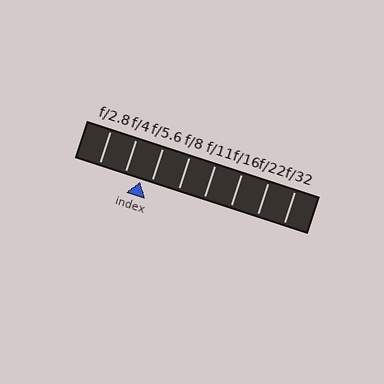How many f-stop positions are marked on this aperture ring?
There are 8 f-stop positions marked.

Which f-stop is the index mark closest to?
The index mark is closest to f/5.6.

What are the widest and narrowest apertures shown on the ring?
The widest aperture shown is f/2.8 and the narrowest is f/32.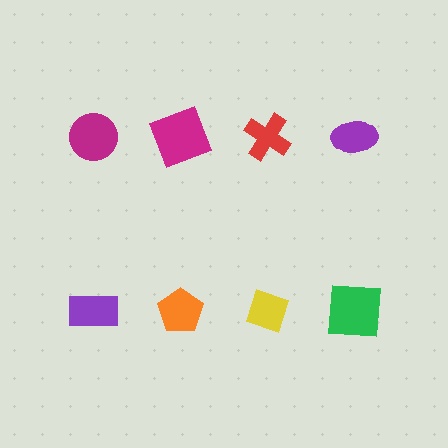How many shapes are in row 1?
4 shapes.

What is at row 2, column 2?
An orange pentagon.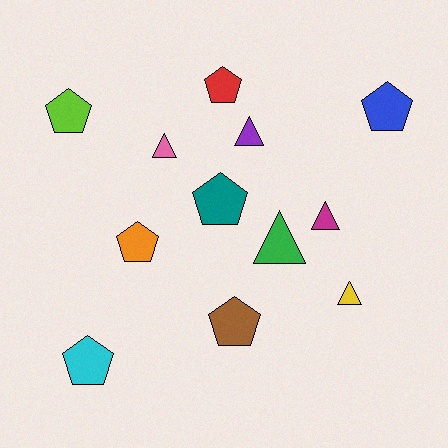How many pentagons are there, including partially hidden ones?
There are 7 pentagons.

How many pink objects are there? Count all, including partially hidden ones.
There is 1 pink object.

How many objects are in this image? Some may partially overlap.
There are 12 objects.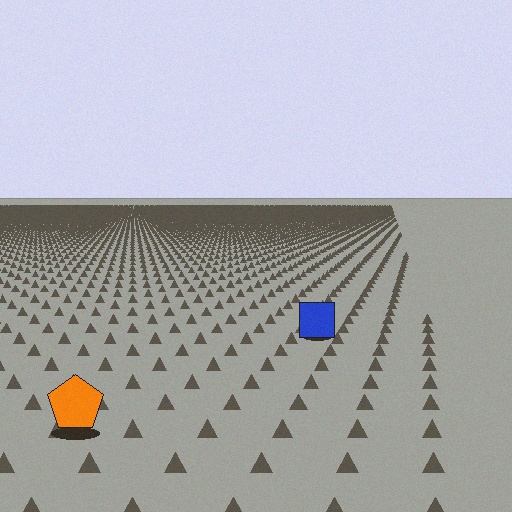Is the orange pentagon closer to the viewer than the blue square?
Yes. The orange pentagon is closer — you can tell from the texture gradient: the ground texture is coarser near it.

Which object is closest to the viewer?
The orange pentagon is closest. The texture marks near it are larger and more spread out.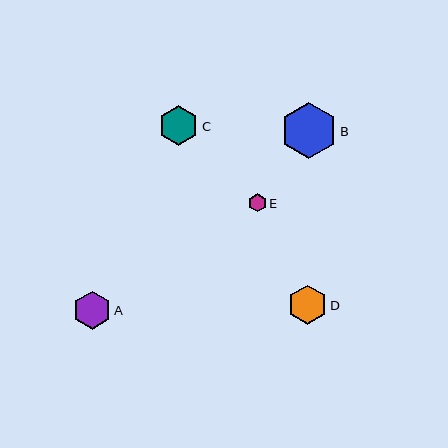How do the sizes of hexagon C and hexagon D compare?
Hexagon C and hexagon D are approximately the same size.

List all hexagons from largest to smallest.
From largest to smallest: B, C, D, A, E.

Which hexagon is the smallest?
Hexagon E is the smallest with a size of approximately 18 pixels.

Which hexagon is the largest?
Hexagon B is the largest with a size of approximately 56 pixels.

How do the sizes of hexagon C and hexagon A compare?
Hexagon C and hexagon A are approximately the same size.